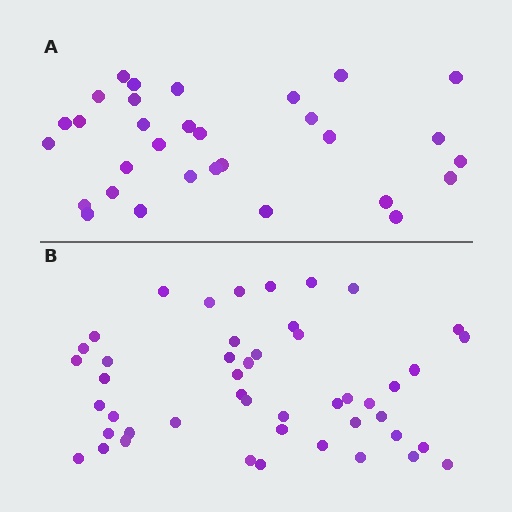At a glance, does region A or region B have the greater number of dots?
Region B (the bottom region) has more dots.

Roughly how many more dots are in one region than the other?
Region B has approximately 15 more dots than region A.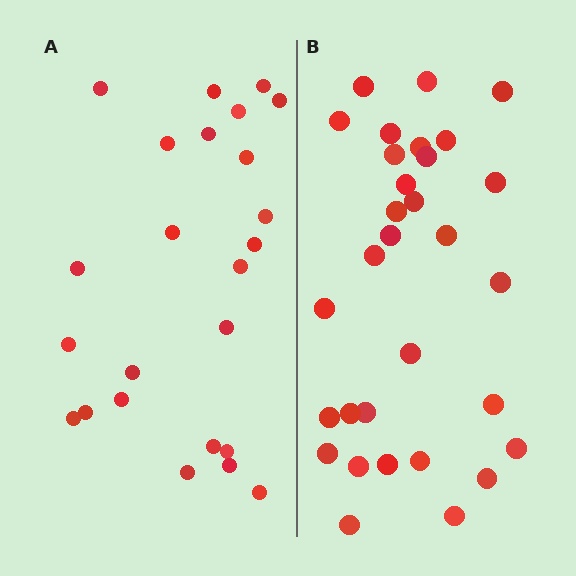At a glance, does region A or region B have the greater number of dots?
Region B (the right region) has more dots.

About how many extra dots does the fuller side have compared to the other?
Region B has roughly 8 or so more dots than region A.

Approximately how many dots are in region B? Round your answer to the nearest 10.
About 30 dots. (The exact count is 31, which rounds to 30.)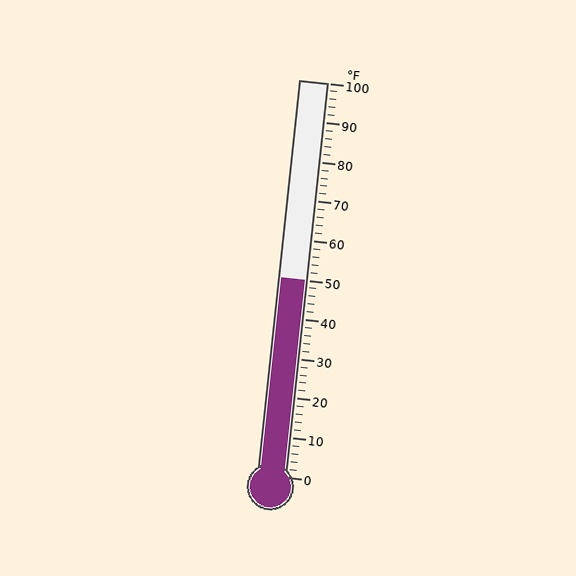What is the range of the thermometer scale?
The thermometer scale ranges from 0°F to 100°F.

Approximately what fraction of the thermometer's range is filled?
The thermometer is filled to approximately 50% of its range.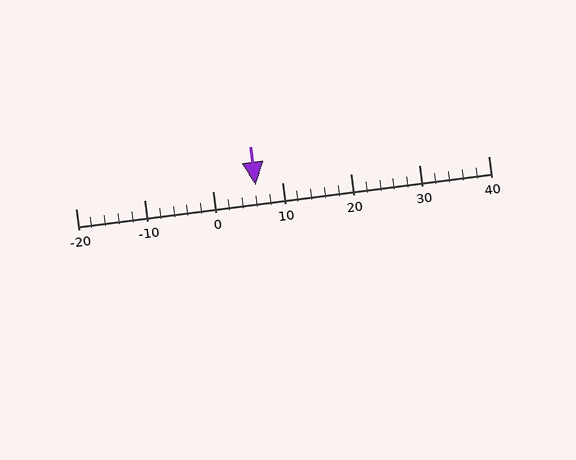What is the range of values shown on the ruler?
The ruler shows values from -20 to 40.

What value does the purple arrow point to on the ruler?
The purple arrow points to approximately 6.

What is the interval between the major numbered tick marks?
The major tick marks are spaced 10 units apart.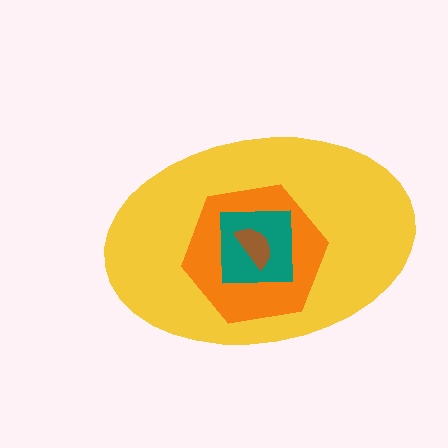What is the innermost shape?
The brown semicircle.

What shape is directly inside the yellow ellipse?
The orange hexagon.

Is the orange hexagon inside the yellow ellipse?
Yes.